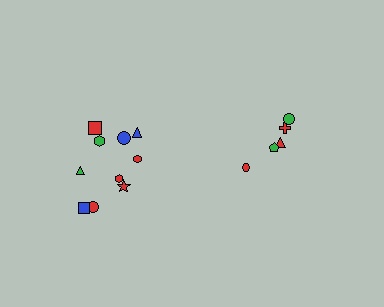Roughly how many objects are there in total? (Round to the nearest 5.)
Roughly 15 objects in total.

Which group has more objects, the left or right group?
The left group.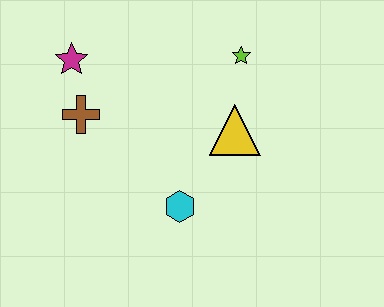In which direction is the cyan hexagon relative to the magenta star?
The cyan hexagon is below the magenta star.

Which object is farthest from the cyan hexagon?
The magenta star is farthest from the cyan hexagon.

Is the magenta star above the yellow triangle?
Yes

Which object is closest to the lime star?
The yellow triangle is closest to the lime star.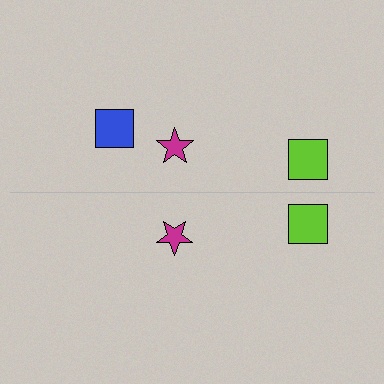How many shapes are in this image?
There are 5 shapes in this image.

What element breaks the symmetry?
A blue square is missing from the bottom side.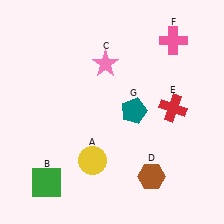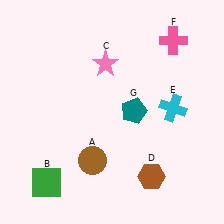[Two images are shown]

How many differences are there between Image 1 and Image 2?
There are 2 differences between the two images.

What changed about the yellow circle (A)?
In Image 1, A is yellow. In Image 2, it changed to brown.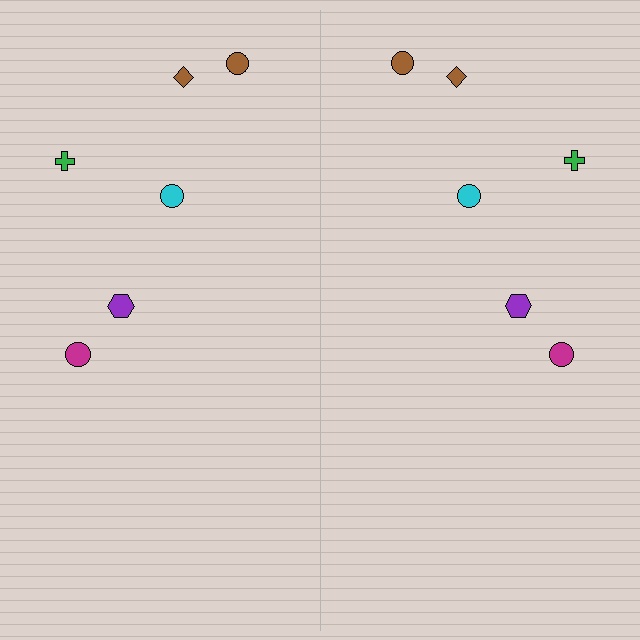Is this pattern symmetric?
Yes, this pattern has bilateral (reflection) symmetry.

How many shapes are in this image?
There are 12 shapes in this image.